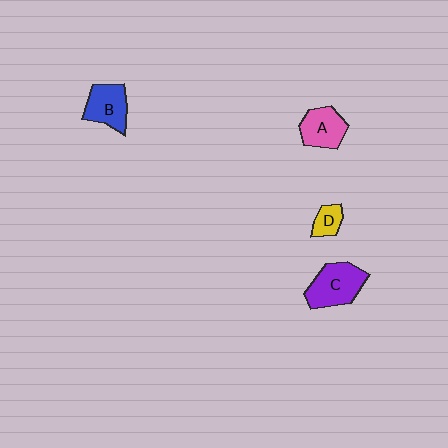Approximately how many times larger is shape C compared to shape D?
Approximately 2.5 times.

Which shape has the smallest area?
Shape D (yellow).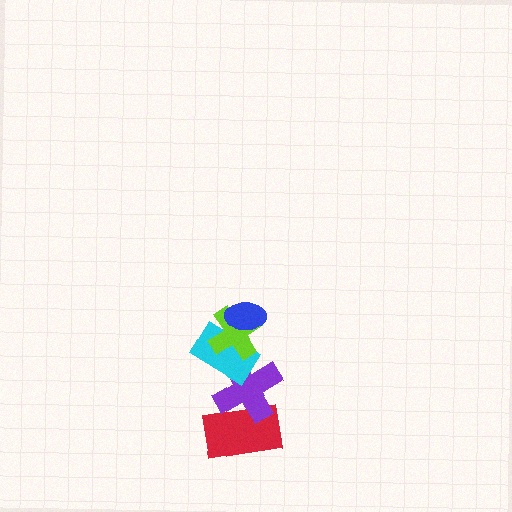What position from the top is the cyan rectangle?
The cyan rectangle is 3rd from the top.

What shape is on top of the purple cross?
The cyan rectangle is on top of the purple cross.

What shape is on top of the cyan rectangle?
The lime cross is on top of the cyan rectangle.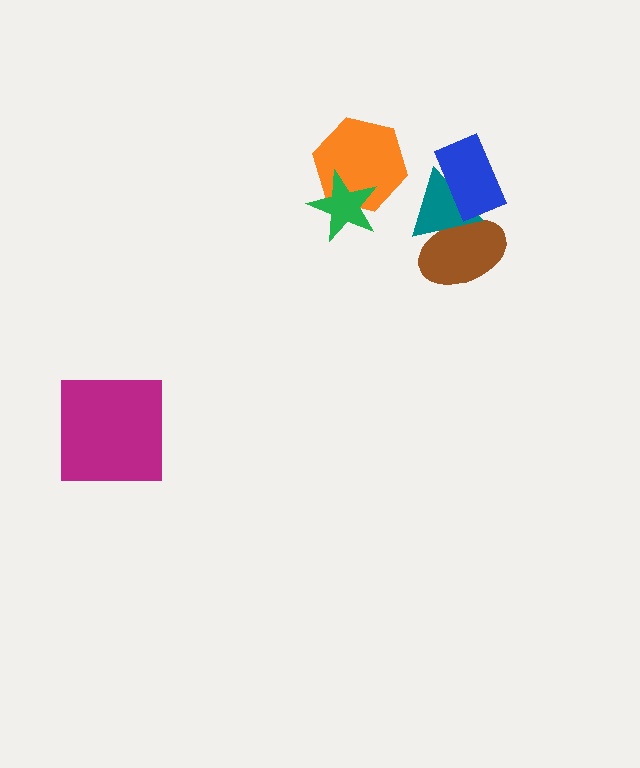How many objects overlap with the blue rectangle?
2 objects overlap with the blue rectangle.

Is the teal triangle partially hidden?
Yes, it is partially covered by another shape.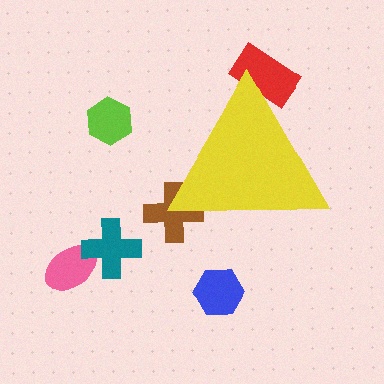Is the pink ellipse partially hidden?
No, the pink ellipse is fully visible.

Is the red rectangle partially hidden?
Yes, the red rectangle is partially hidden behind the yellow triangle.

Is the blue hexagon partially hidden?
No, the blue hexagon is fully visible.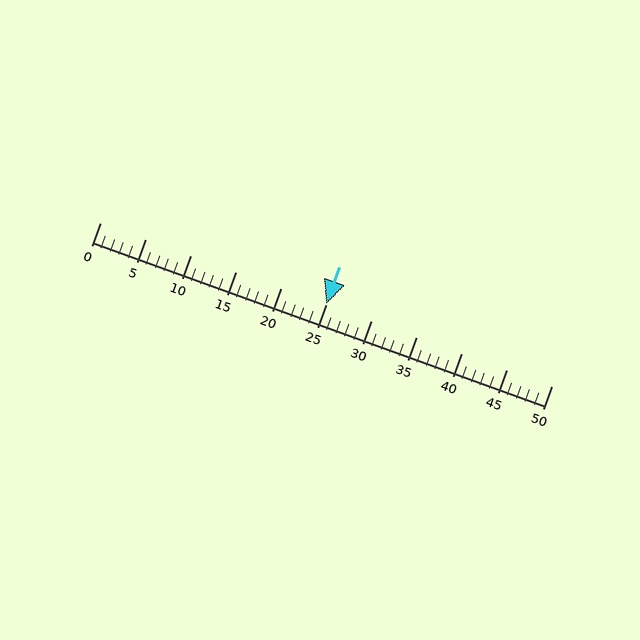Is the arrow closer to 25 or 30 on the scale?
The arrow is closer to 25.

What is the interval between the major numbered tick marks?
The major tick marks are spaced 5 units apart.